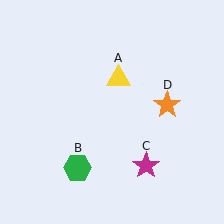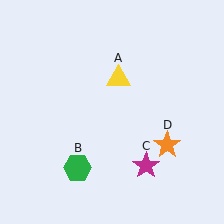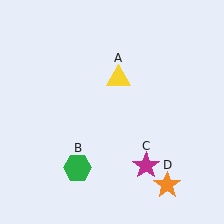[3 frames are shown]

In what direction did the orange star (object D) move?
The orange star (object D) moved down.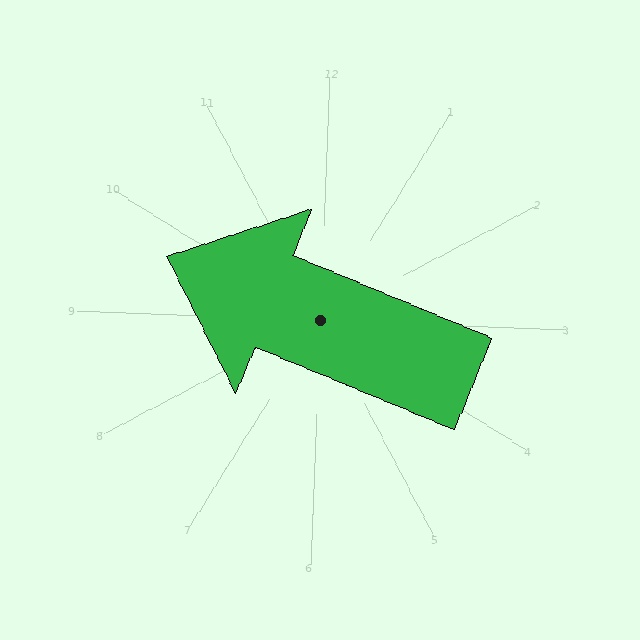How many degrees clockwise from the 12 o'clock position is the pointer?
Approximately 290 degrees.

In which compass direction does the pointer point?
West.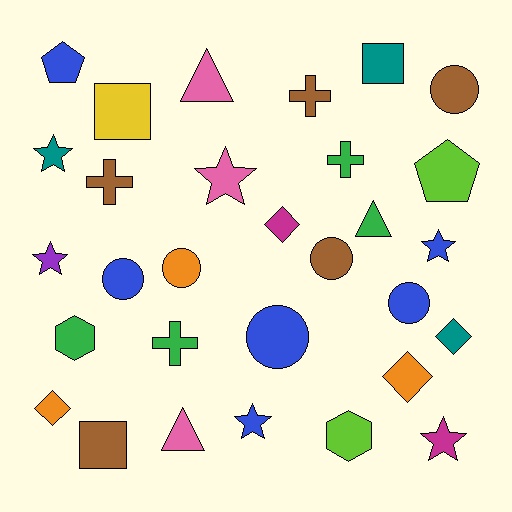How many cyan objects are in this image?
There are no cyan objects.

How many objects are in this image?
There are 30 objects.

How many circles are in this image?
There are 6 circles.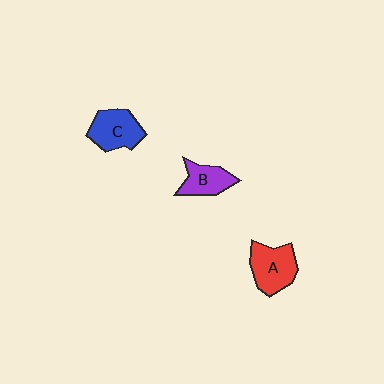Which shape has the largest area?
Shape A (red).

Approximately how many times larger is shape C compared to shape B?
Approximately 1.3 times.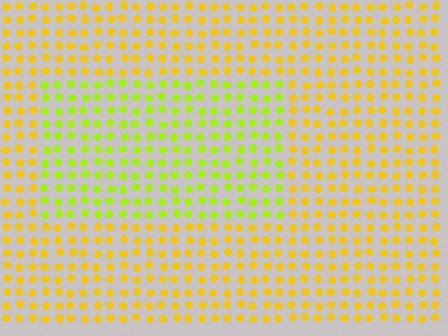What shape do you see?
I see a rectangle.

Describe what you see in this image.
The image is filled with small yellow elements in a uniform arrangement. A rectangle-shaped region is visible where the elements are tinted to a slightly different hue, forming a subtle color boundary.